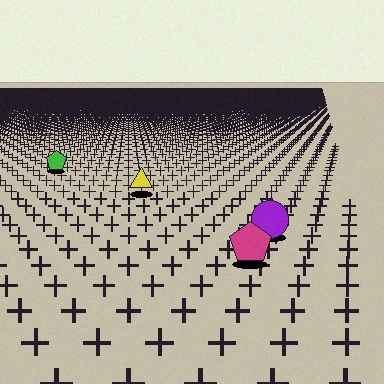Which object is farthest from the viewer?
The green pentagon is farthest from the viewer. It appears smaller and the ground texture around it is denser.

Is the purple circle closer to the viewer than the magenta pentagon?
No. The magenta pentagon is closer — you can tell from the texture gradient: the ground texture is coarser near it.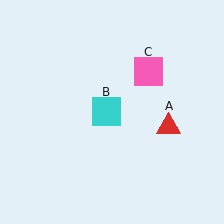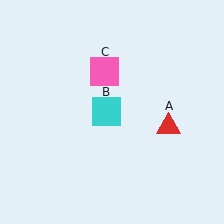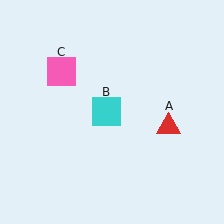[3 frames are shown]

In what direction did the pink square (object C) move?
The pink square (object C) moved left.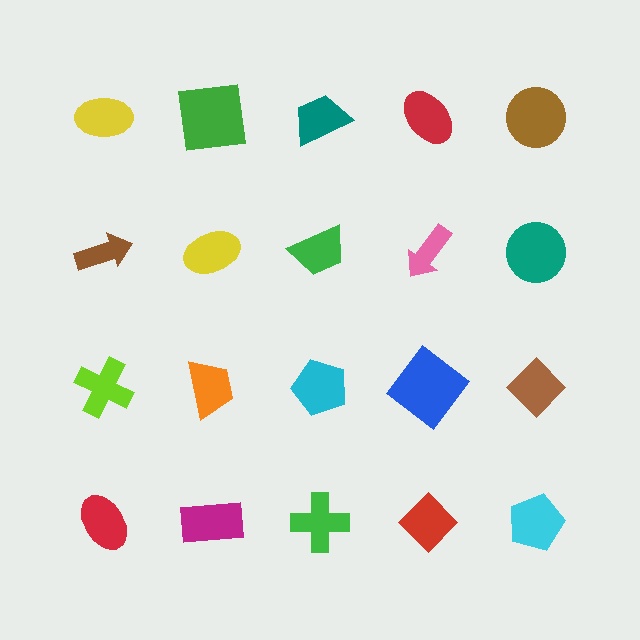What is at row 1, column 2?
A green square.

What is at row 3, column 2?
An orange trapezoid.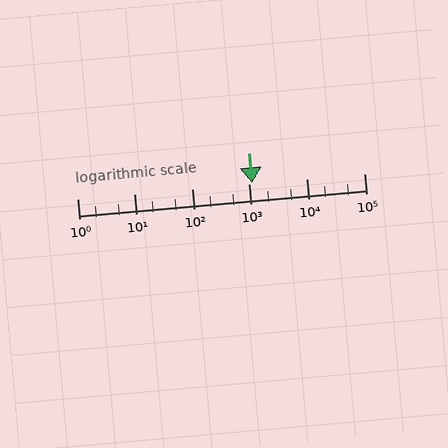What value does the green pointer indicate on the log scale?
The pointer indicates approximately 1100.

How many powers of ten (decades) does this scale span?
The scale spans 5 decades, from 1 to 100000.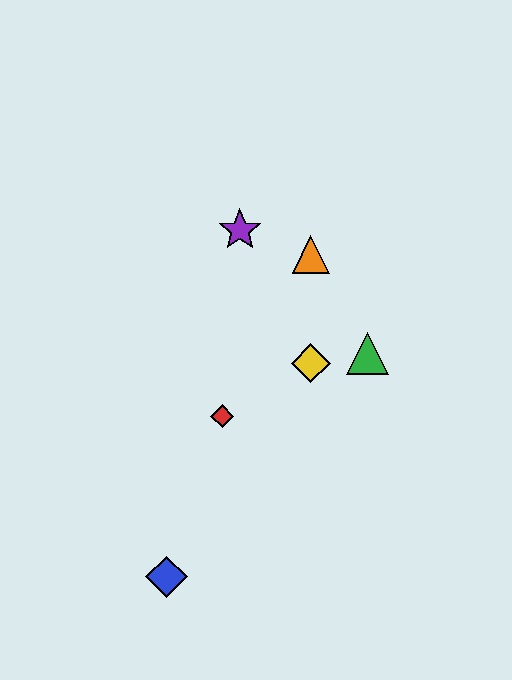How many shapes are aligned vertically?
2 shapes (the yellow diamond, the orange triangle) are aligned vertically.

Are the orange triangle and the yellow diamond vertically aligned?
Yes, both are at x≈311.